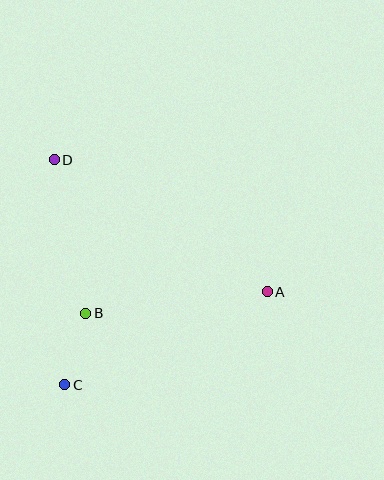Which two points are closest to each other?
Points B and C are closest to each other.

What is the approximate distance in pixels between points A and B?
The distance between A and B is approximately 183 pixels.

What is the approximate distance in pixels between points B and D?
The distance between B and D is approximately 157 pixels.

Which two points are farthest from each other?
Points A and D are farthest from each other.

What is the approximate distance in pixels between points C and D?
The distance between C and D is approximately 225 pixels.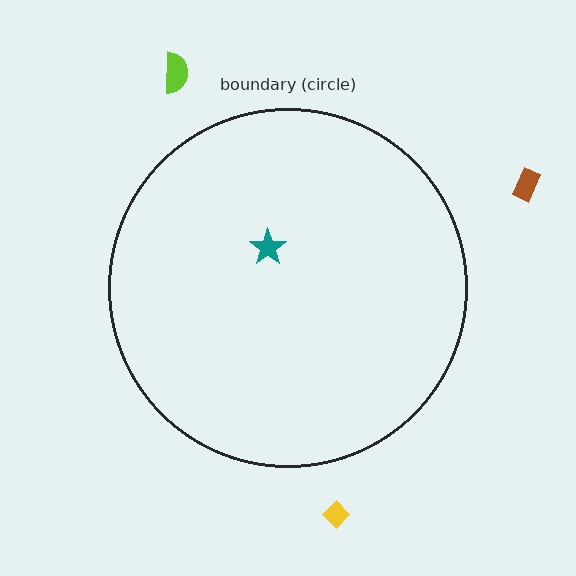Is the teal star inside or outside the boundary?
Inside.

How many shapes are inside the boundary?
1 inside, 3 outside.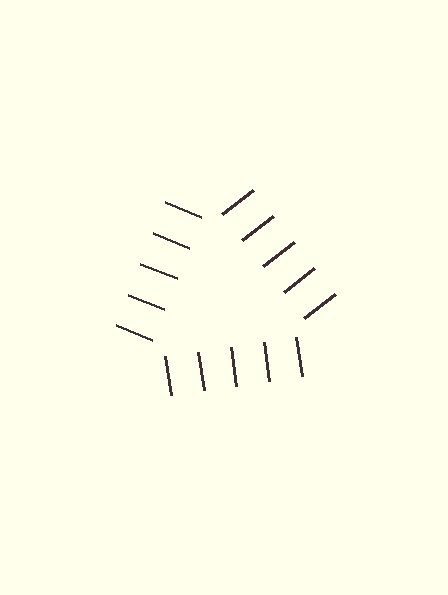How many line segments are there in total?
15 — 5 along each of the 3 edges.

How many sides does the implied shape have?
3 sides — the line-ends trace a triangle.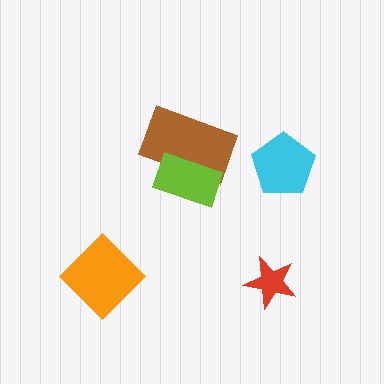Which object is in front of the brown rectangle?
The lime rectangle is in front of the brown rectangle.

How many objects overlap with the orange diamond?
0 objects overlap with the orange diamond.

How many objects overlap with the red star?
0 objects overlap with the red star.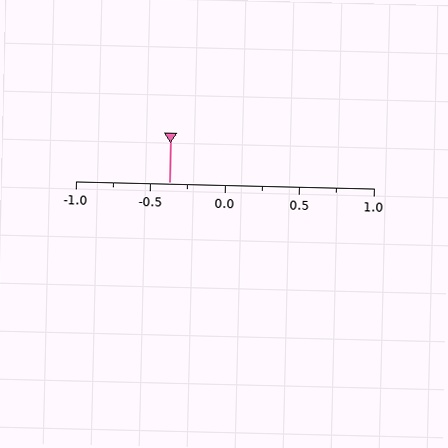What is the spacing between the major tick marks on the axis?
The major ticks are spaced 0.5 apart.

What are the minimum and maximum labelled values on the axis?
The axis runs from -1.0 to 1.0.